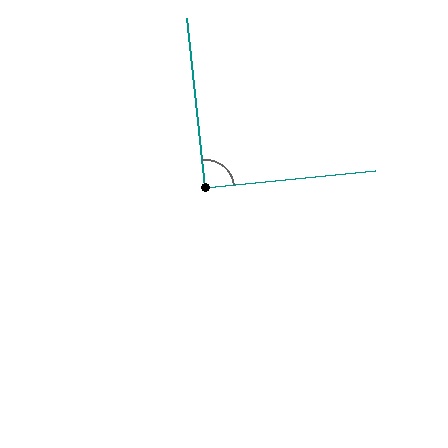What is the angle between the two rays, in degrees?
Approximately 90 degrees.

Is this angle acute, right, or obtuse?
It is approximately a right angle.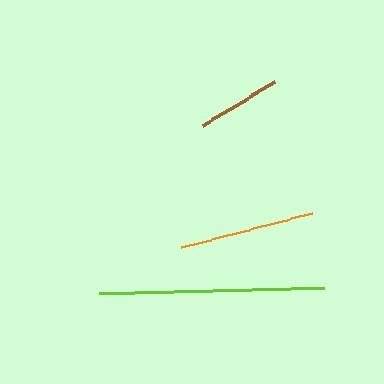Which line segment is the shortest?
The brown line is the shortest at approximately 85 pixels.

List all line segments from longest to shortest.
From longest to shortest: lime, orange, brown.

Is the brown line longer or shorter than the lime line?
The lime line is longer than the brown line.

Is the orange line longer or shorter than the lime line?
The lime line is longer than the orange line.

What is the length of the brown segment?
The brown segment is approximately 85 pixels long.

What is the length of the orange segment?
The orange segment is approximately 134 pixels long.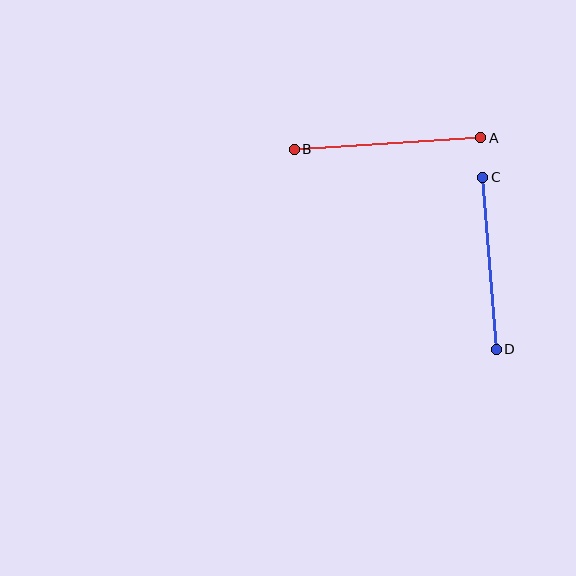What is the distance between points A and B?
The distance is approximately 187 pixels.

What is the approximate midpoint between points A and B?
The midpoint is at approximately (388, 143) pixels.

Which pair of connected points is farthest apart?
Points A and B are farthest apart.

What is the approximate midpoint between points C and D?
The midpoint is at approximately (490, 263) pixels.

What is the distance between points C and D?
The distance is approximately 172 pixels.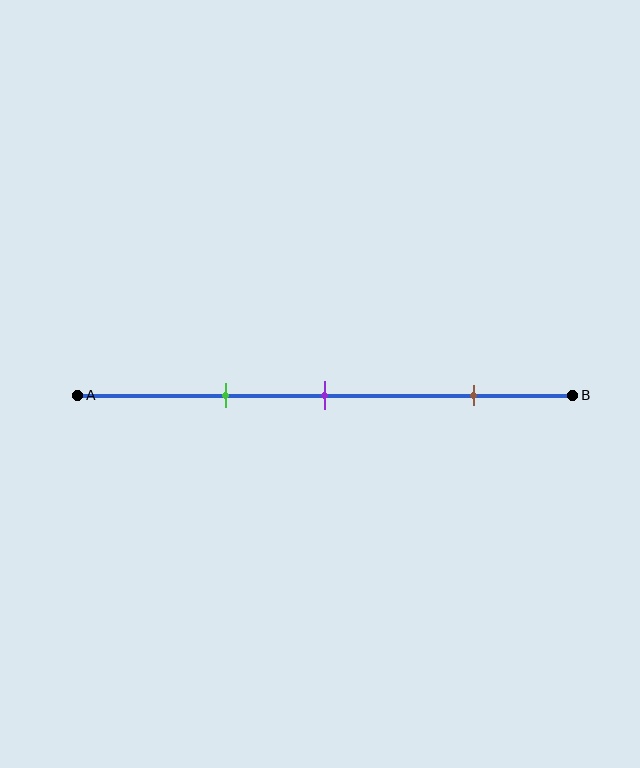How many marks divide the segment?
There are 3 marks dividing the segment.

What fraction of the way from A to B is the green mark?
The green mark is approximately 30% (0.3) of the way from A to B.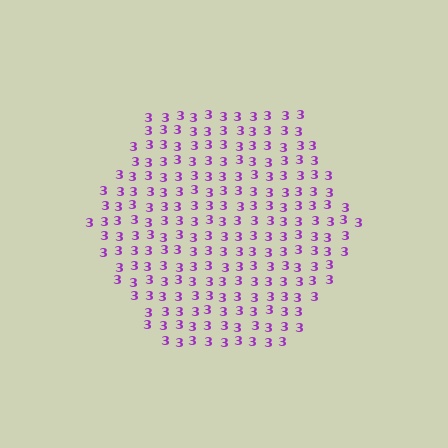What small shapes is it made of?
It is made of small digit 3's.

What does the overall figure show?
The overall figure shows a hexagon.